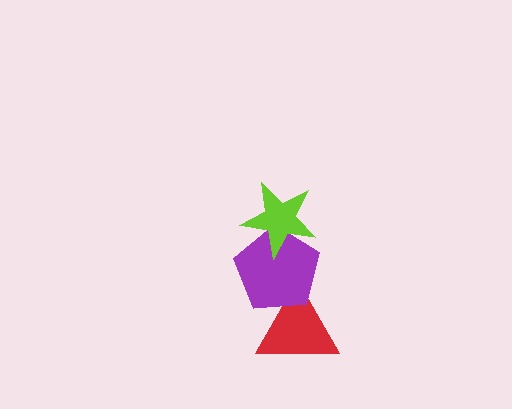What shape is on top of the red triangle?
The purple pentagon is on top of the red triangle.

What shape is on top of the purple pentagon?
The lime star is on top of the purple pentagon.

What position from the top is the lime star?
The lime star is 1st from the top.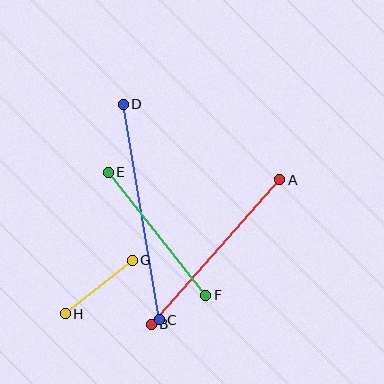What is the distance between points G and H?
The distance is approximately 86 pixels.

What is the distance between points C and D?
The distance is approximately 219 pixels.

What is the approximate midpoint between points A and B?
The midpoint is at approximately (216, 252) pixels.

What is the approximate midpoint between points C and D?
The midpoint is at approximately (141, 212) pixels.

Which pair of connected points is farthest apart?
Points C and D are farthest apart.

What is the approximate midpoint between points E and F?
The midpoint is at approximately (157, 234) pixels.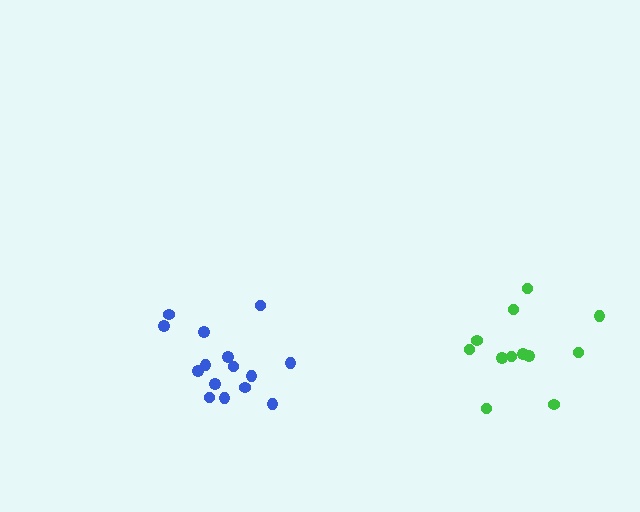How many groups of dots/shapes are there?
There are 2 groups.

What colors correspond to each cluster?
The clusters are colored: green, blue.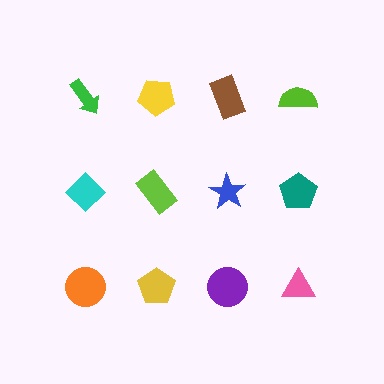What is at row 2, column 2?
A lime rectangle.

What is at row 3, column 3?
A purple circle.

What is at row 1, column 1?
A green arrow.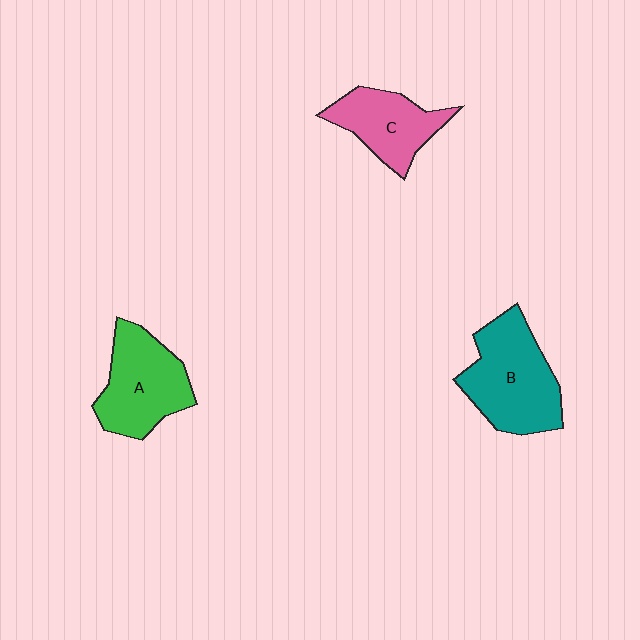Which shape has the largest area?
Shape B (teal).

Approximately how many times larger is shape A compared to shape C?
Approximately 1.2 times.